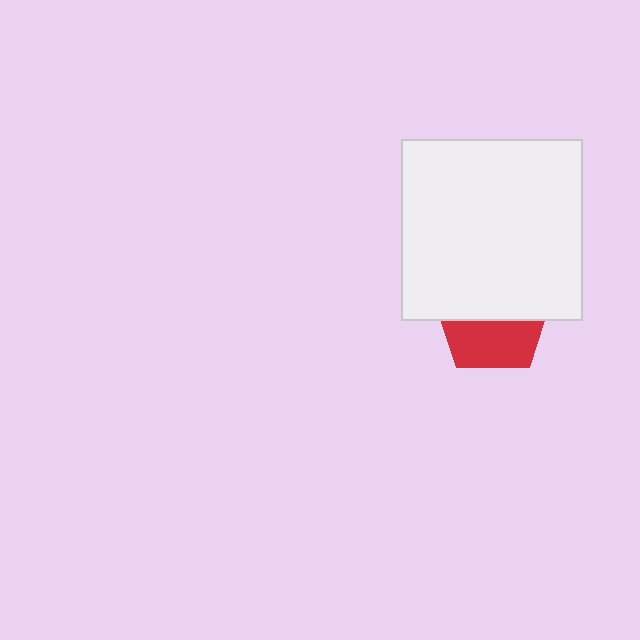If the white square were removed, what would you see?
You would see the complete red pentagon.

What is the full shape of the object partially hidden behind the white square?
The partially hidden object is a red pentagon.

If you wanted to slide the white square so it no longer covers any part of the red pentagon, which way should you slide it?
Slide it up — that is the most direct way to separate the two shapes.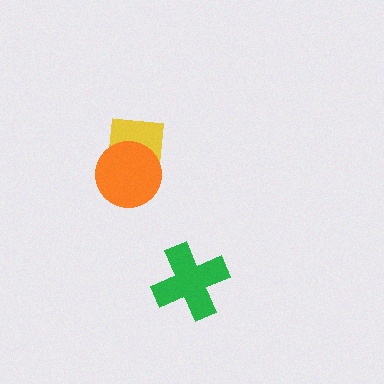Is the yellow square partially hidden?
Yes, it is partially covered by another shape.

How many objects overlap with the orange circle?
1 object overlaps with the orange circle.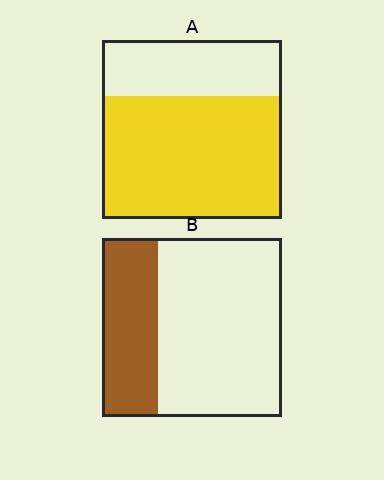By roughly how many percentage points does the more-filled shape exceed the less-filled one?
By roughly 40 percentage points (A over B).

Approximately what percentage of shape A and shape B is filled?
A is approximately 70% and B is approximately 30%.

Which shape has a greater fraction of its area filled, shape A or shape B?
Shape A.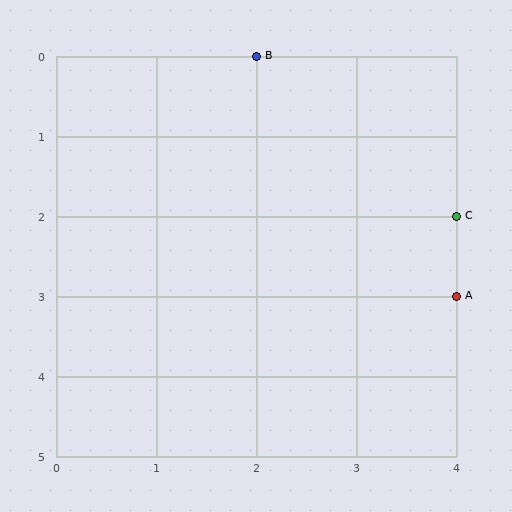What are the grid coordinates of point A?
Point A is at grid coordinates (4, 3).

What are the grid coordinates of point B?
Point B is at grid coordinates (2, 0).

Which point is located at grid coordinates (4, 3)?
Point A is at (4, 3).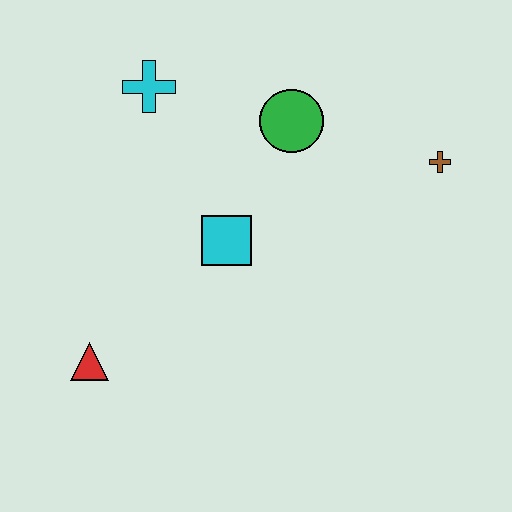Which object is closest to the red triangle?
The cyan square is closest to the red triangle.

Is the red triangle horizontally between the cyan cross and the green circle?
No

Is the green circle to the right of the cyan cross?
Yes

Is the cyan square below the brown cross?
Yes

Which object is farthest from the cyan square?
The brown cross is farthest from the cyan square.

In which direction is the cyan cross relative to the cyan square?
The cyan cross is above the cyan square.